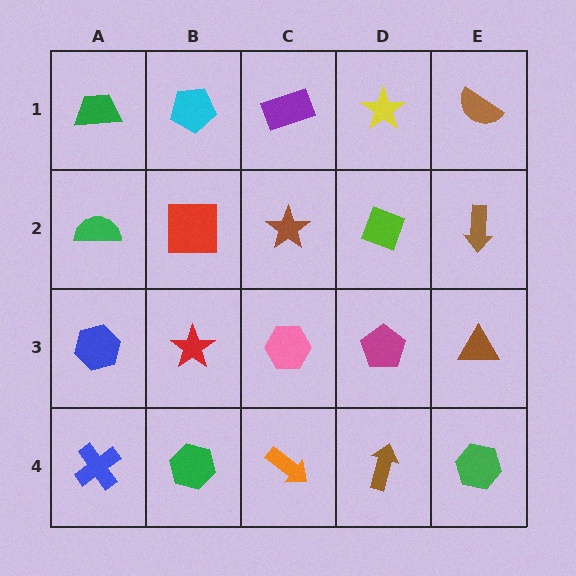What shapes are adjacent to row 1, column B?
A red square (row 2, column B), a green trapezoid (row 1, column A), a purple rectangle (row 1, column C).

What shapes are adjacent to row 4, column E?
A brown triangle (row 3, column E), a brown arrow (row 4, column D).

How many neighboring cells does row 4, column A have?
2.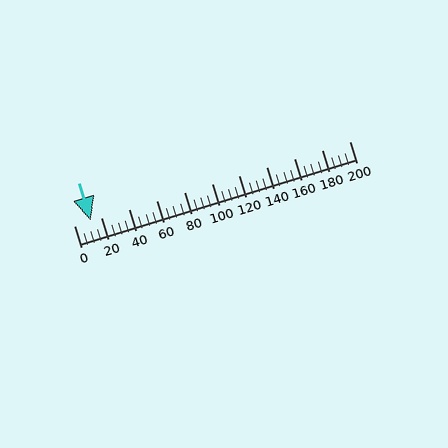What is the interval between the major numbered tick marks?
The major tick marks are spaced 20 units apart.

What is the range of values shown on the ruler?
The ruler shows values from 0 to 200.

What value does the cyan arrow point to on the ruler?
The cyan arrow points to approximately 12.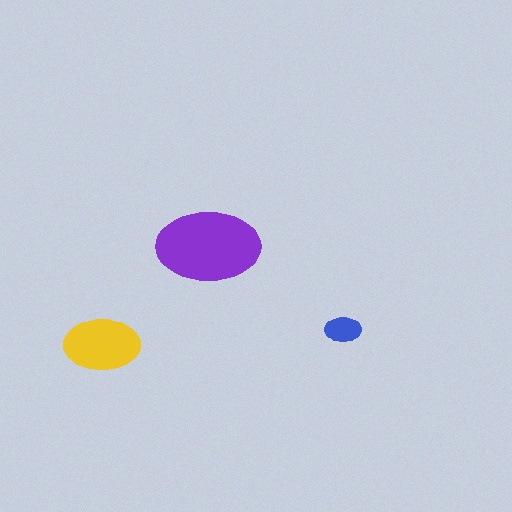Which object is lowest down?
The yellow ellipse is bottommost.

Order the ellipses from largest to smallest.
the purple one, the yellow one, the blue one.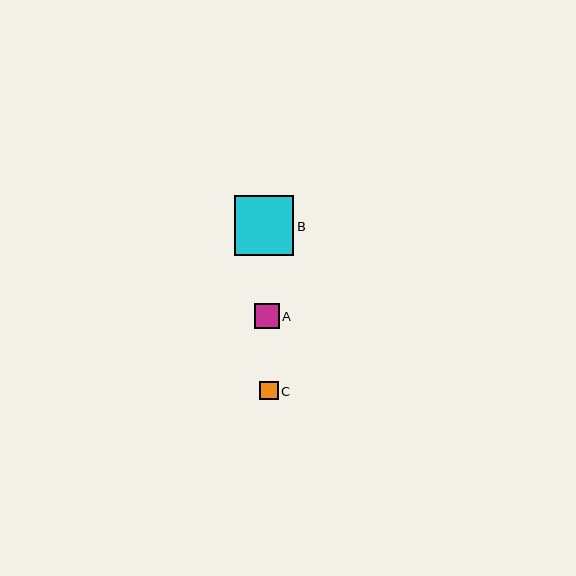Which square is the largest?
Square B is the largest with a size of approximately 59 pixels.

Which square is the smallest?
Square C is the smallest with a size of approximately 19 pixels.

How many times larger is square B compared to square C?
Square B is approximately 3.2 times the size of square C.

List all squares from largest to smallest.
From largest to smallest: B, A, C.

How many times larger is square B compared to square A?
Square B is approximately 2.4 times the size of square A.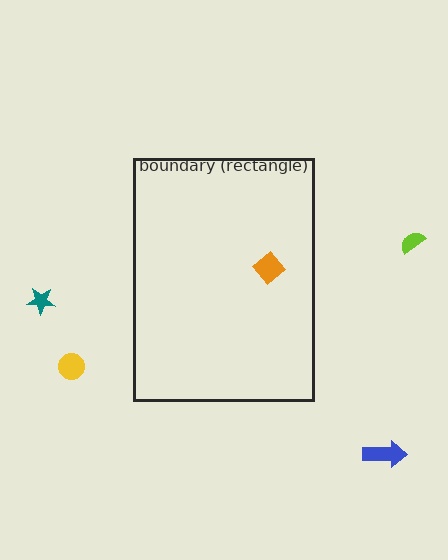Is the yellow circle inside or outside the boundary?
Outside.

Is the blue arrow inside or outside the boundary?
Outside.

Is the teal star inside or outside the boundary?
Outside.